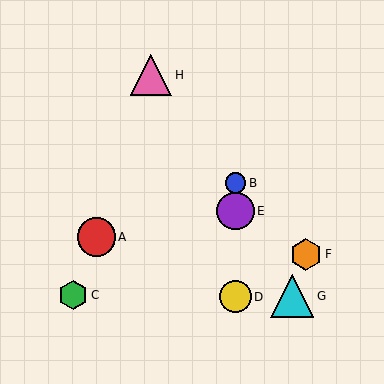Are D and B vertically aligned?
Yes, both are at x≈236.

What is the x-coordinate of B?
Object B is at x≈236.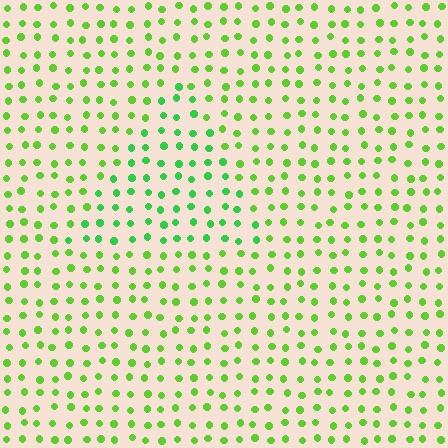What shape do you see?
I see a triangle.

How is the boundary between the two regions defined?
The boundary is defined purely by a slight shift in hue (about 27 degrees). Spacing, size, and orientation are identical on both sides.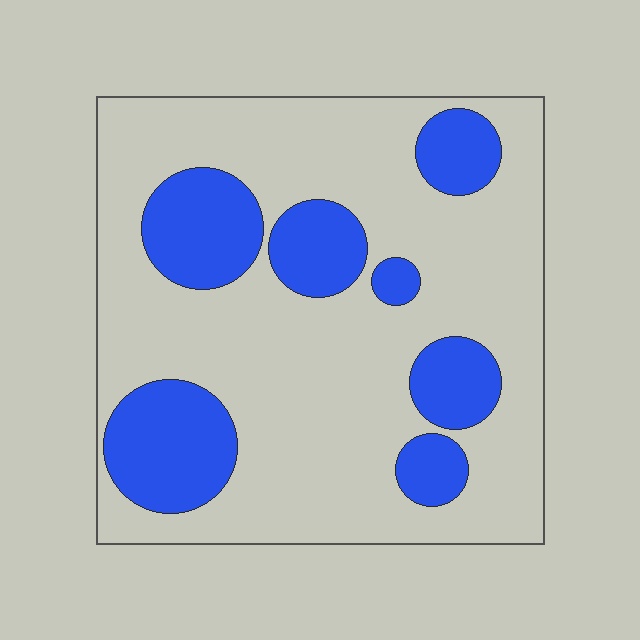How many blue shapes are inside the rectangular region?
7.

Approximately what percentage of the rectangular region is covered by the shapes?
Approximately 25%.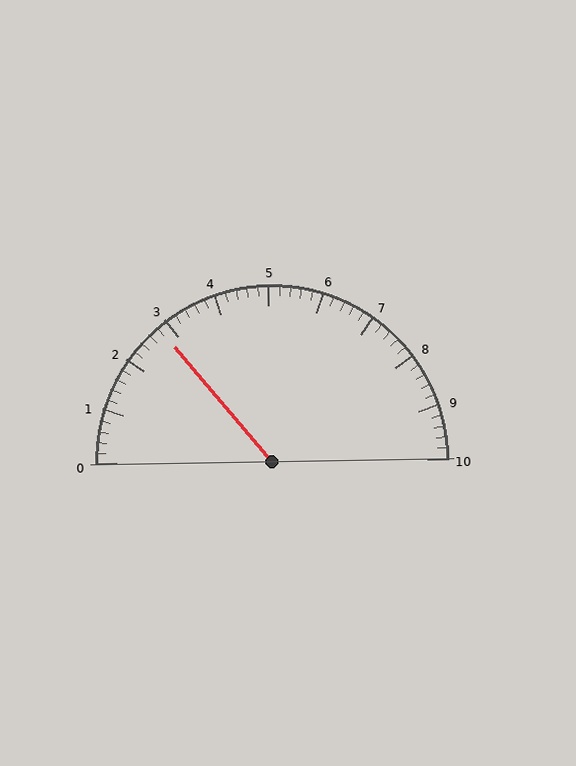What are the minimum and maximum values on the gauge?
The gauge ranges from 0 to 10.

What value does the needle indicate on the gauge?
The needle indicates approximately 2.8.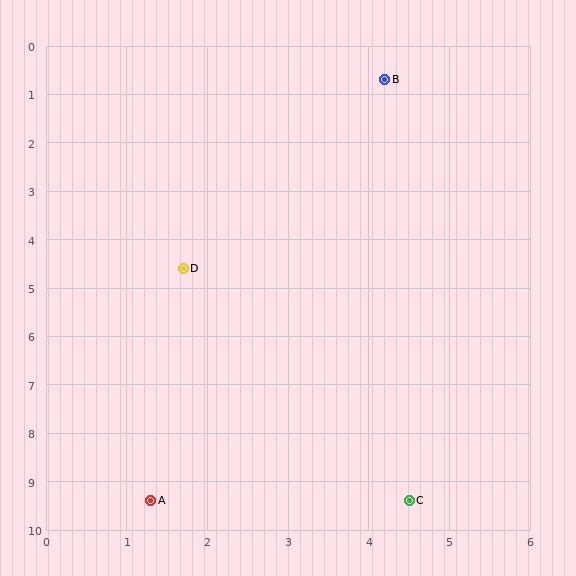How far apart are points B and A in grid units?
Points B and A are about 9.2 grid units apart.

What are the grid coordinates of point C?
Point C is at approximately (4.5, 9.4).